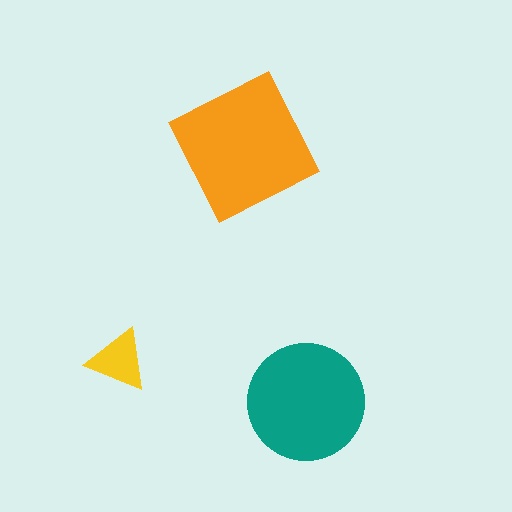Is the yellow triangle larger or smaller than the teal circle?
Smaller.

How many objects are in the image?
There are 3 objects in the image.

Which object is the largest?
The orange square.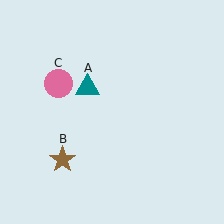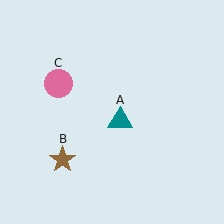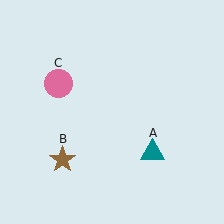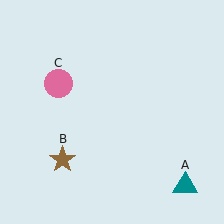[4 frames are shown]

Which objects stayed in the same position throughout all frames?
Brown star (object B) and pink circle (object C) remained stationary.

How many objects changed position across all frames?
1 object changed position: teal triangle (object A).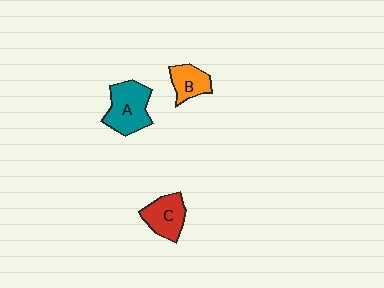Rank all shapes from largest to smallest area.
From largest to smallest: A (teal), C (red), B (orange).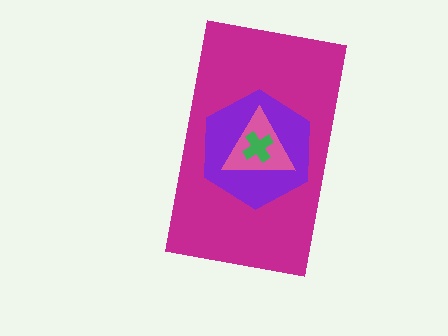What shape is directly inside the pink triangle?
The green cross.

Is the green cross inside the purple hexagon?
Yes.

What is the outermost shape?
The magenta rectangle.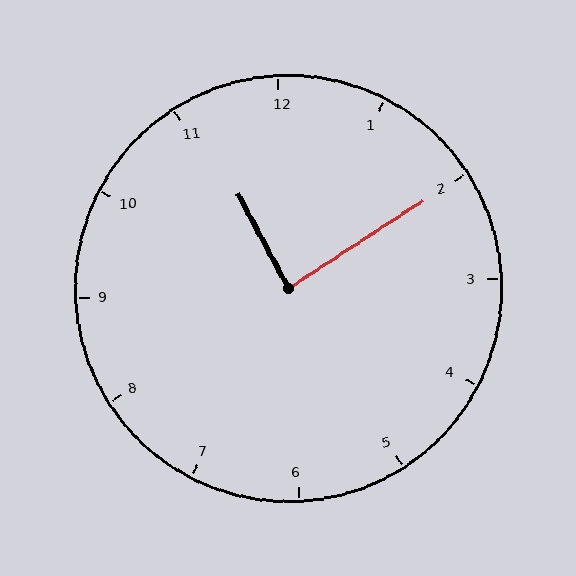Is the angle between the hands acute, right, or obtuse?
It is right.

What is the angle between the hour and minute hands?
Approximately 85 degrees.